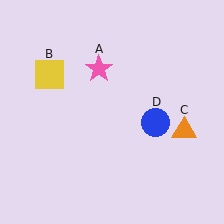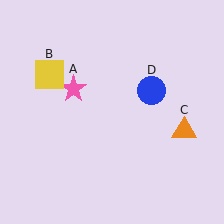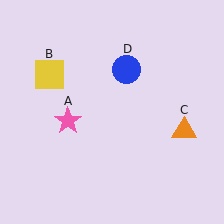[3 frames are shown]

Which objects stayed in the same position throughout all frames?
Yellow square (object B) and orange triangle (object C) remained stationary.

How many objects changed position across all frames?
2 objects changed position: pink star (object A), blue circle (object D).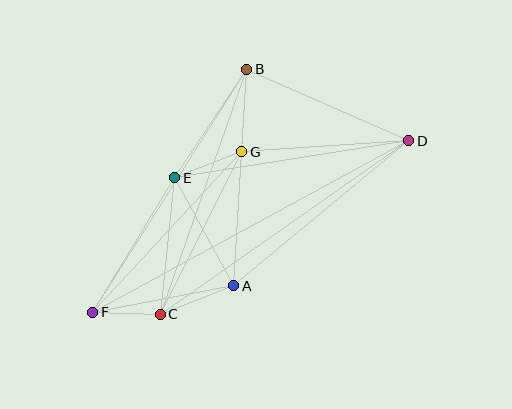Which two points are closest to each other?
Points C and F are closest to each other.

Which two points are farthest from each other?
Points D and F are farthest from each other.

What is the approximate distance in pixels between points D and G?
The distance between D and G is approximately 167 pixels.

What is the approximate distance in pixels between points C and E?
The distance between C and E is approximately 137 pixels.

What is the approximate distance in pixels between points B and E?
The distance between B and E is approximately 130 pixels.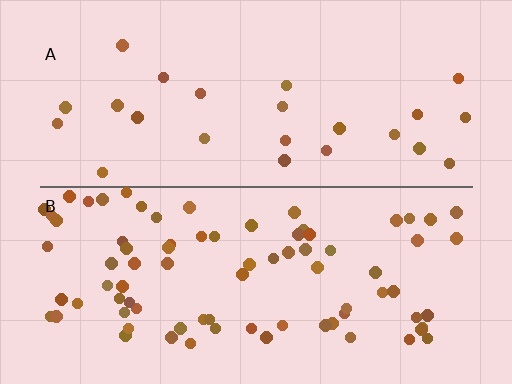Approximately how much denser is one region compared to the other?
Approximately 3.2× — region B over region A.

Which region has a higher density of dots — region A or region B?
B (the bottom).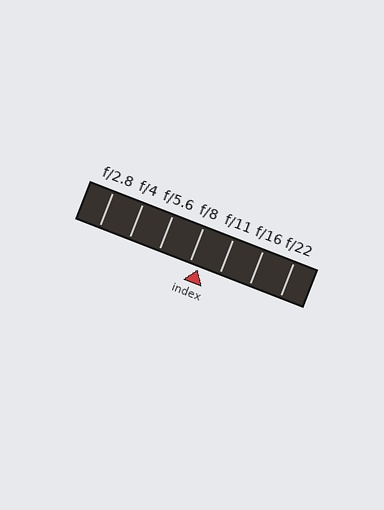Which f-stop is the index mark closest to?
The index mark is closest to f/8.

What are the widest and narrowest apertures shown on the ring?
The widest aperture shown is f/2.8 and the narrowest is f/22.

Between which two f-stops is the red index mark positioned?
The index mark is between f/8 and f/11.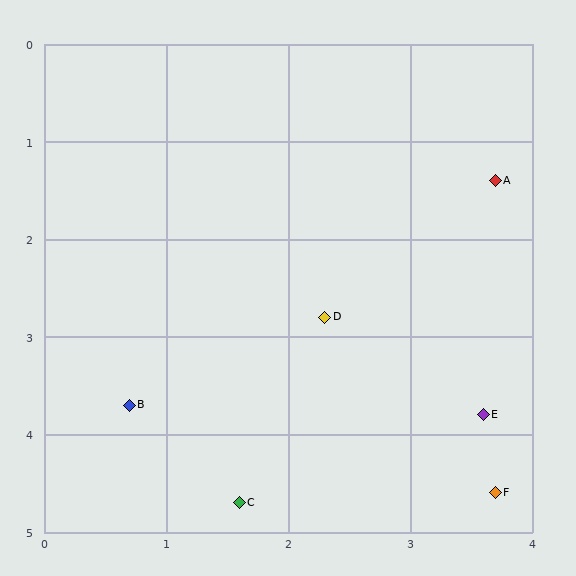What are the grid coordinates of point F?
Point F is at approximately (3.7, 4.6).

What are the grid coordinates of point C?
Point C is at approximately (1.6, 4.7).